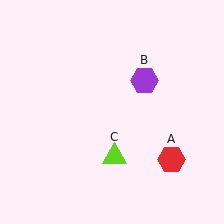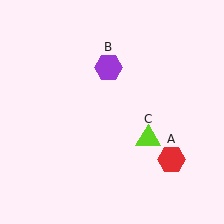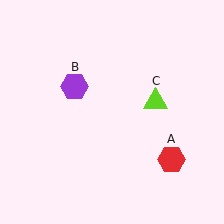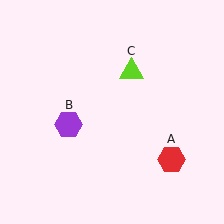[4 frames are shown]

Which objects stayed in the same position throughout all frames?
Red hexagon (object A) remained stationary.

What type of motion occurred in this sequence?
The purple hexagon (object B), lime triangle (object C) rotated counterclockwise around the center of the scene.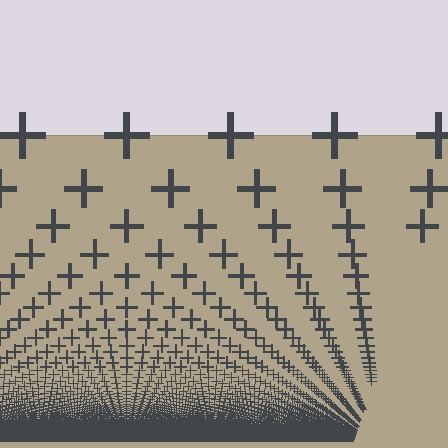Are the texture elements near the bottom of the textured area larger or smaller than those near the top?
Smaller. The gradient is inverted — elements near the bottom are smaller and denser.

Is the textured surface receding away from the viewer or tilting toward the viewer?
The surface appears to tilt toward the viewer. Texture elements get larger and sparser toward the top.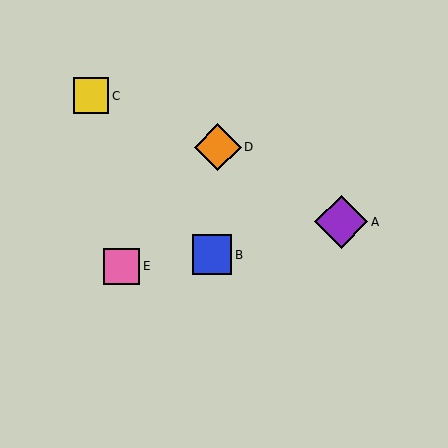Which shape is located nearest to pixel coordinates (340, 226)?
The purple diamond (labeled A) at (341, 222) is nearest to that location.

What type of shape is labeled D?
Shape D is an orange diamond.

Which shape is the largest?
The purple diamond (labeled A) is the largest.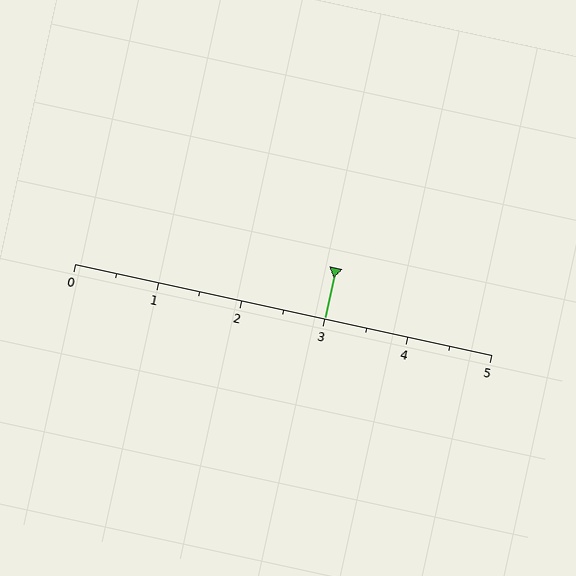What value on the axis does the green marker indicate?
The marker indicates approximately 3.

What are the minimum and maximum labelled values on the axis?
The axis runs from 0 to 5.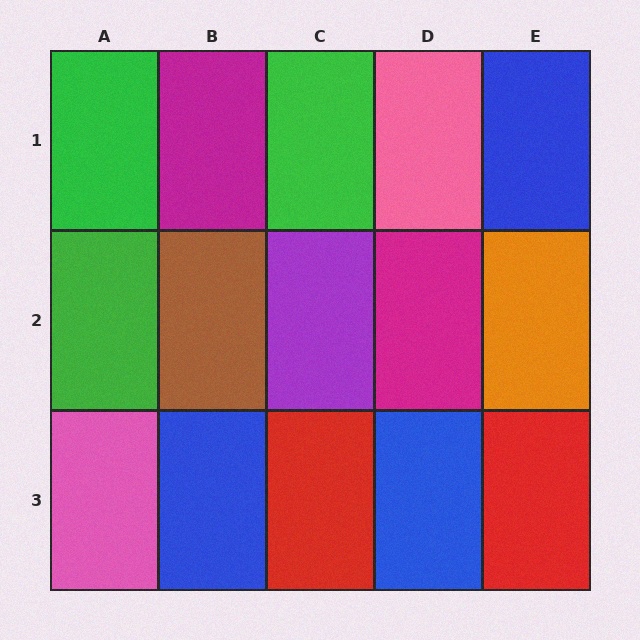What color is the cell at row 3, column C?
Red.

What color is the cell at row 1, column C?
Green.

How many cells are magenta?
2 cells are magenta.